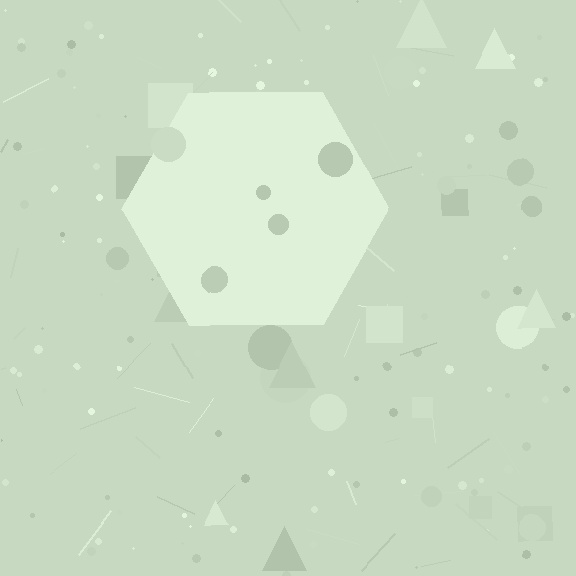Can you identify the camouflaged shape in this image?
The camouflaged shape is a hexagon.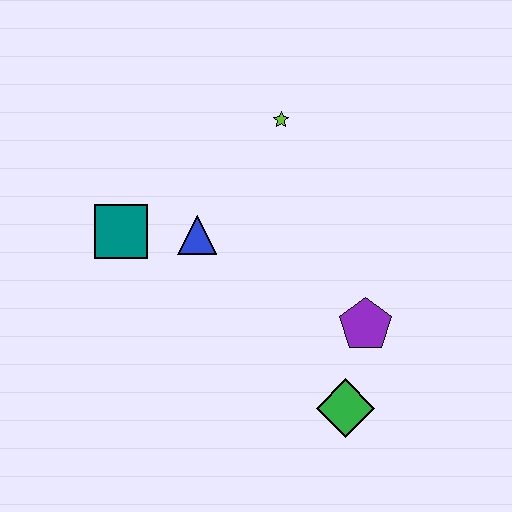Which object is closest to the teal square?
The blue triangle is closest to the teal square.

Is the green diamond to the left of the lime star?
No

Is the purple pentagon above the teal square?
No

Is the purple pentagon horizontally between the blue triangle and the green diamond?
No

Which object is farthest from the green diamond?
The lime star is farthest from the green diamond.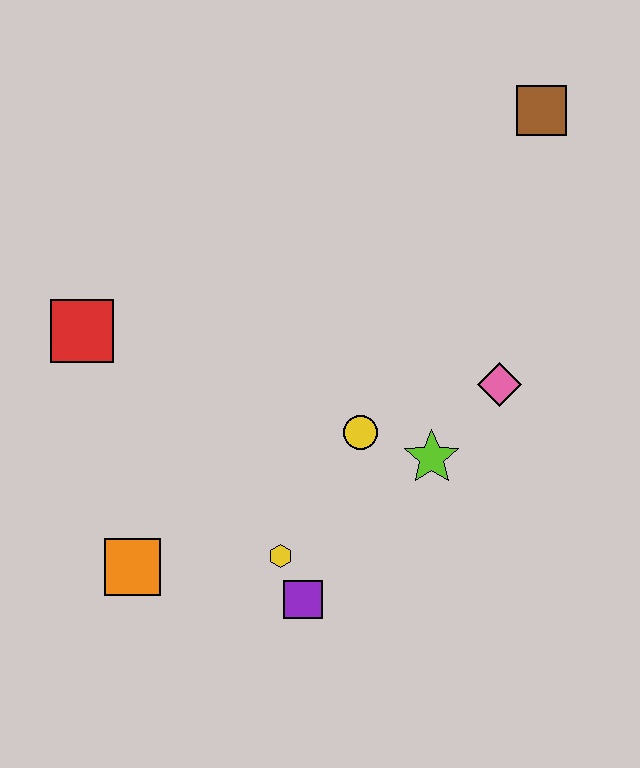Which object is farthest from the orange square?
The brown square is farthest from the orange square.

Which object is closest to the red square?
The orange square is closest to the red square.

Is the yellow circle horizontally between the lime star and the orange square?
Yes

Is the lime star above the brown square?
No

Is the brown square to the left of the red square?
No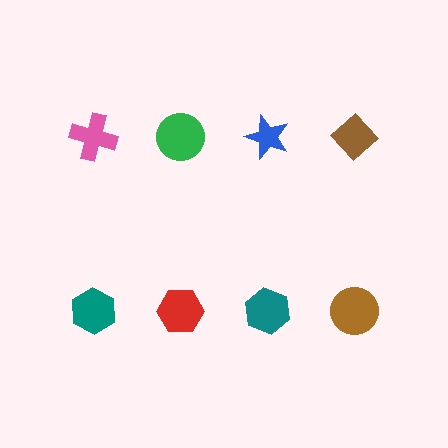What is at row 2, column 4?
A brown circle.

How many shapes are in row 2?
4 shapes.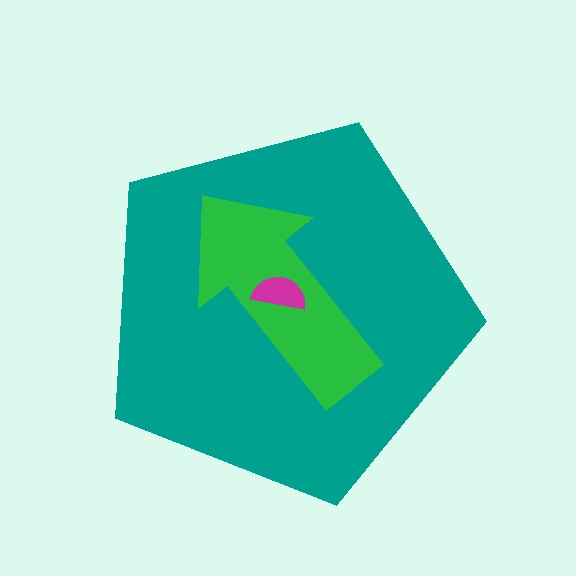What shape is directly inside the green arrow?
The magenta semicircle.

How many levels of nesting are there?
3.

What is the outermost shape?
The teal pentagon.